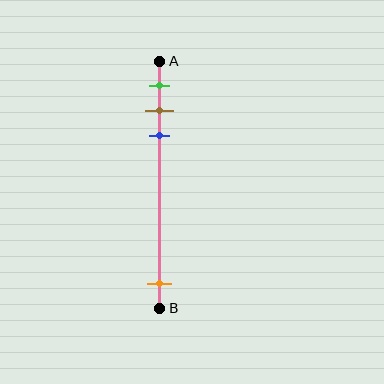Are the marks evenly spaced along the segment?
No, the marks are not evenly spaced.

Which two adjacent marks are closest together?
The brown and blue marks are the closest adjacent pair.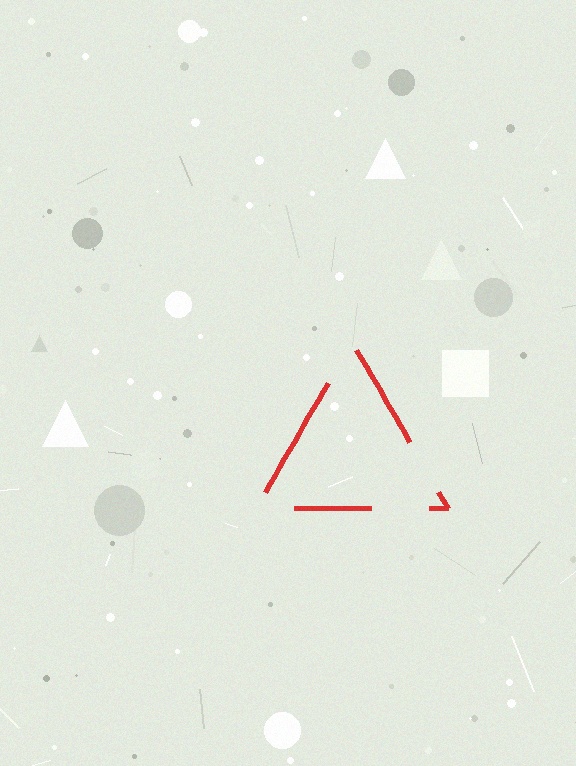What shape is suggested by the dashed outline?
The dashed outline suggests a triangle.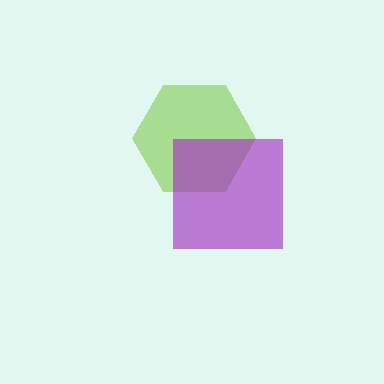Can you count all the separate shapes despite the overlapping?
Yes, there are 2 separate shapes.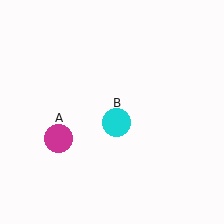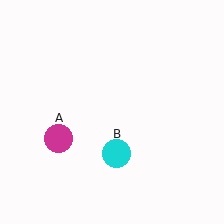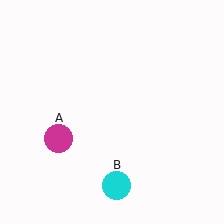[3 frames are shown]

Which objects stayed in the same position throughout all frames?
Magenta circle (object A) remained stationary.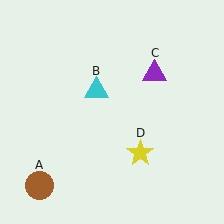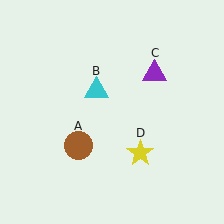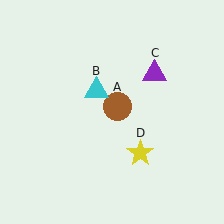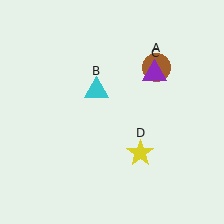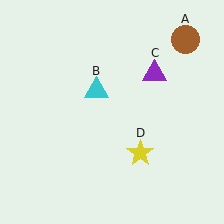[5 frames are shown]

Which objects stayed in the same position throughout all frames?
Cyan triangle (object B) and purple triangle (object C) and yellow star (object D) remained stationary.